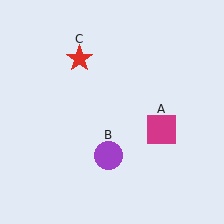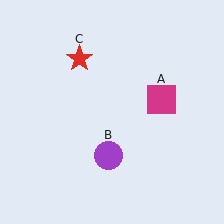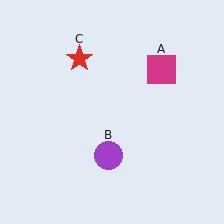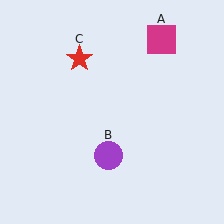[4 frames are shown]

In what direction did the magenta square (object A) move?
The magenta square (object A) moved up.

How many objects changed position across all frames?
1 object changed position: magenta square (object A).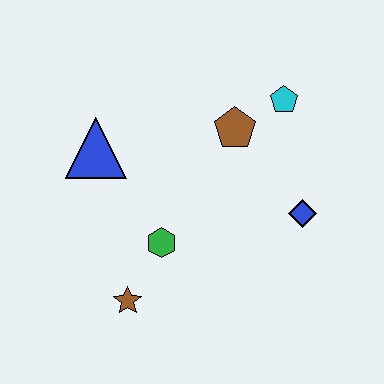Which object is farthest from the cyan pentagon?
The brown star is farthest from the cyan pentagon.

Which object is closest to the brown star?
The green hexagon is closest to the brown star.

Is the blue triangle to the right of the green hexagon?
No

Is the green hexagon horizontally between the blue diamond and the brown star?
Yes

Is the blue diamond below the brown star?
No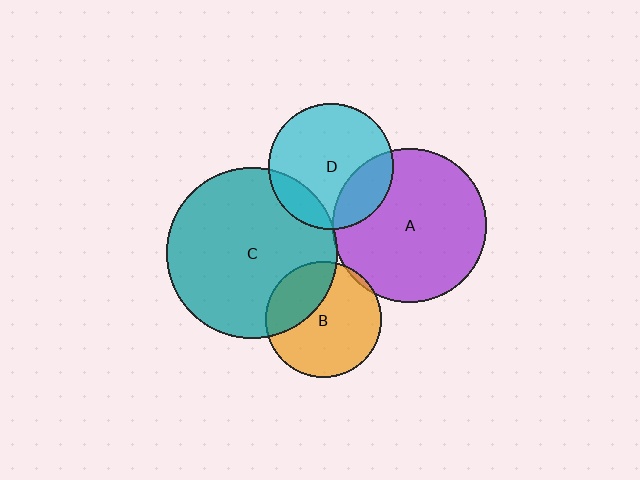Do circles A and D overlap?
Yes.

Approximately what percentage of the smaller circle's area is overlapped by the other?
Approximately 25%.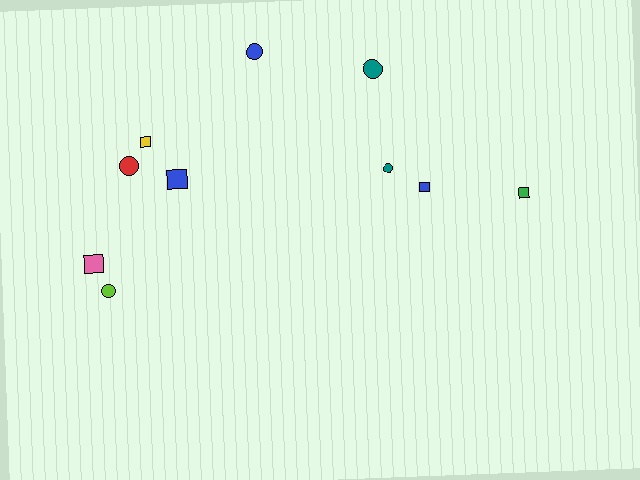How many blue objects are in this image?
There are 3 blue objects.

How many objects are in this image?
There are 10 objects.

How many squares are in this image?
There are 5 squares.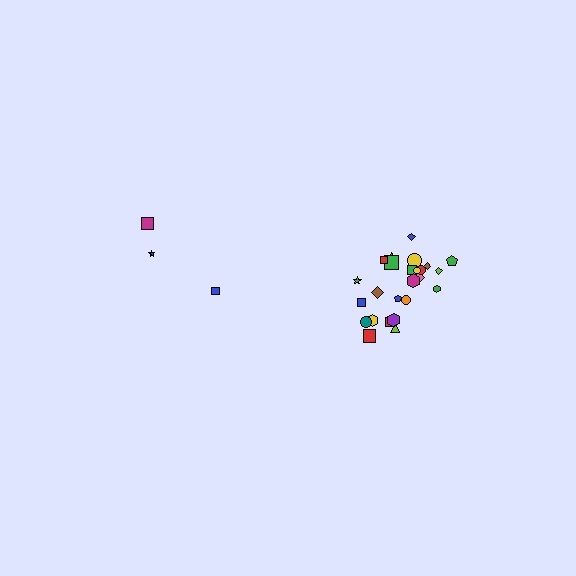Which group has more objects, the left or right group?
The right group.